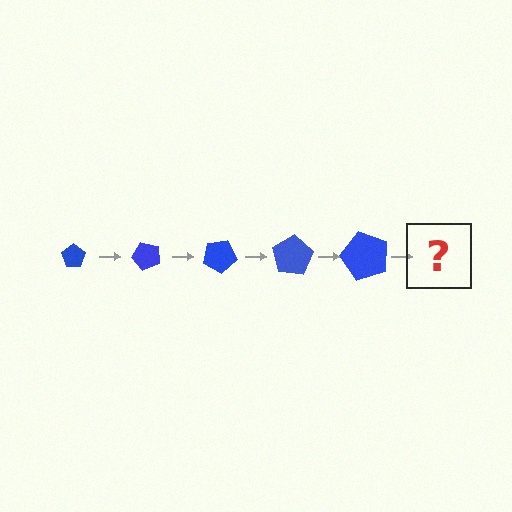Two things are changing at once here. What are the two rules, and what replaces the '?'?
The two rules are that the pentagon grows larger each step and it rotates 50 degrees each step. The '?' should be a pentagon, larger than the previous one and rotated 250 degrees from the start.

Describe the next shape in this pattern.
It should be a pentagon, larger than the previous one and rotated 250 degrees from the start.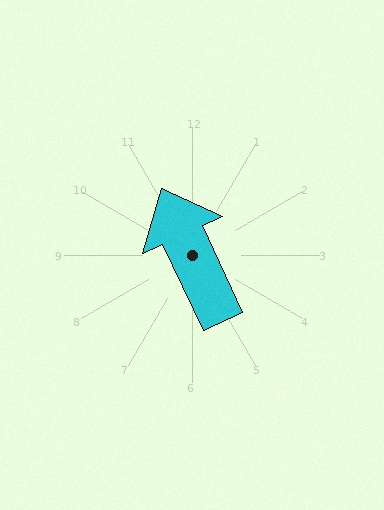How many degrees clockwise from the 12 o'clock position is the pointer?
Approximately 335 degrees.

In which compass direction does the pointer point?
Northwest.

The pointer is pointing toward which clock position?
Roughly 11 o'clock.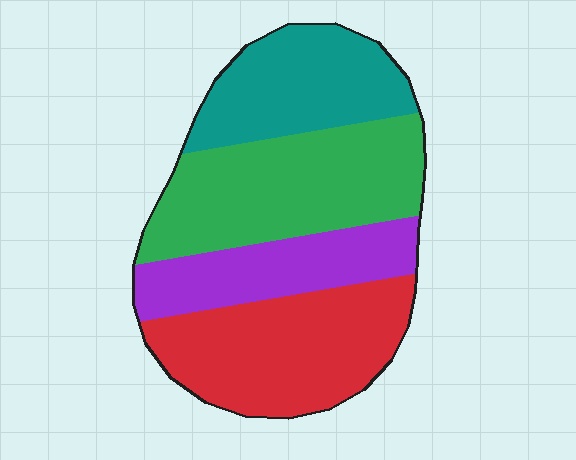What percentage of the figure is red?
Red covers 29% of the figure.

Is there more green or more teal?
Green.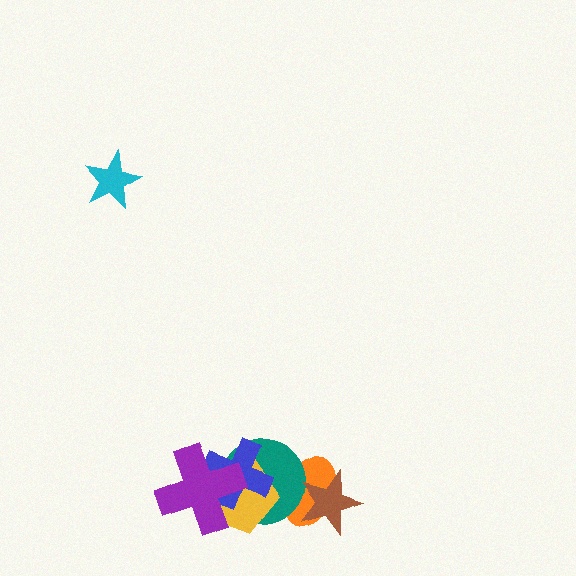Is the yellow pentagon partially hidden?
Yes, it is partially covered by another shape.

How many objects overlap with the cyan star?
0 objects overlap with the cyan star.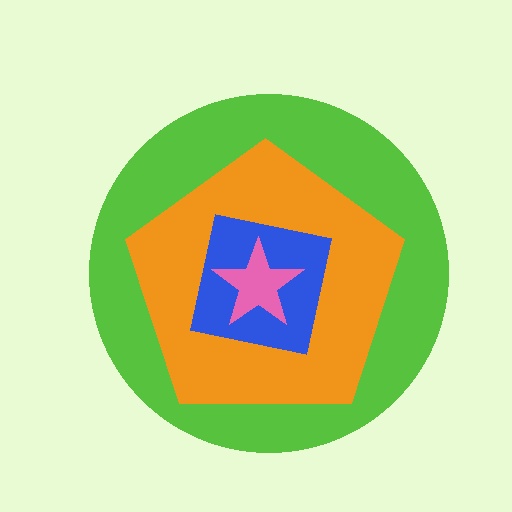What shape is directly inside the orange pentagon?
The blue square.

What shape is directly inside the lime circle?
The orange pentagon.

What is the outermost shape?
The lime circle.